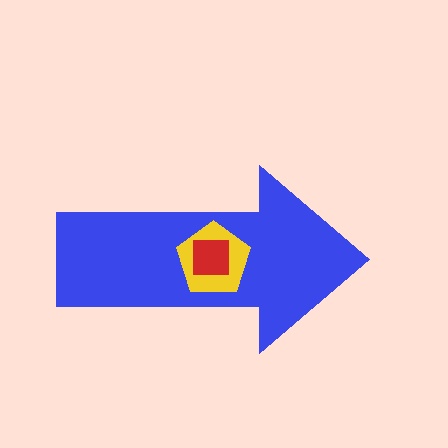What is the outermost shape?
The blue arrow.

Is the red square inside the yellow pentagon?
Yes.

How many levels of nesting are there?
3.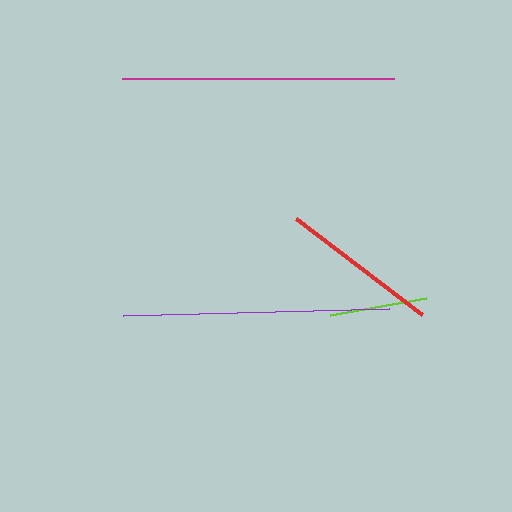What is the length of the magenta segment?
The magenta segment is approximately 273 pixels long.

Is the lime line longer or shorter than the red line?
The red line is longer than the lime line.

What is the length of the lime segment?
The lime segment is approximately 97 pixels long.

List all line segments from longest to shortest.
From longest to shortest: magenta, purple, red, lime.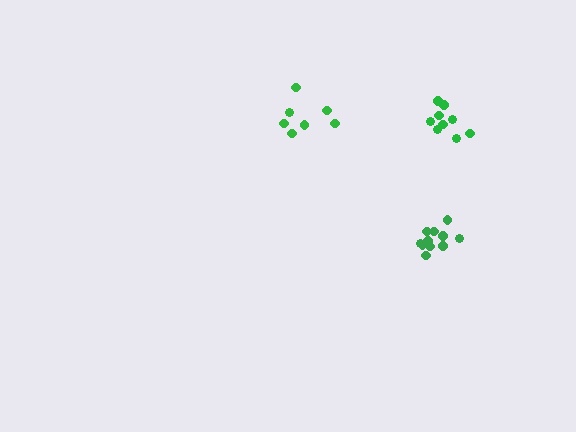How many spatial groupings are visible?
There are 3 spatial groupings.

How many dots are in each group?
Group 1: 11 dots, Group 2: 7 dots, Group 3: 9 dots (27 total).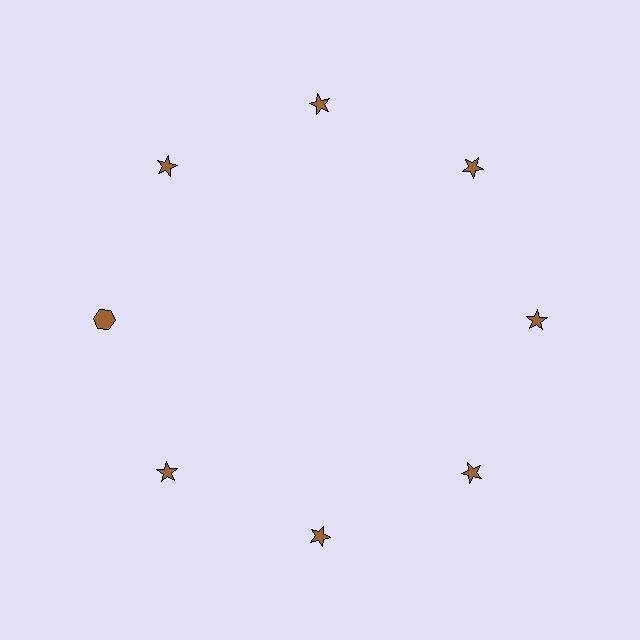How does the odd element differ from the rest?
It has a different shape: hexagon instead of star.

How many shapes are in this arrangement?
There are 8 shapes arranged in a ring pattern.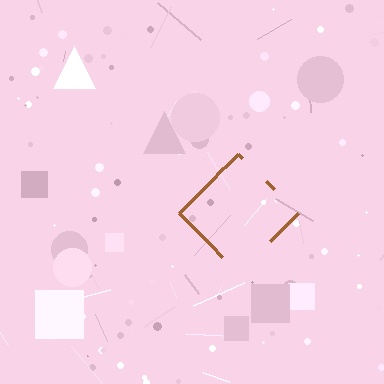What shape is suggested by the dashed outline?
The dashed outline suggests a diamond.